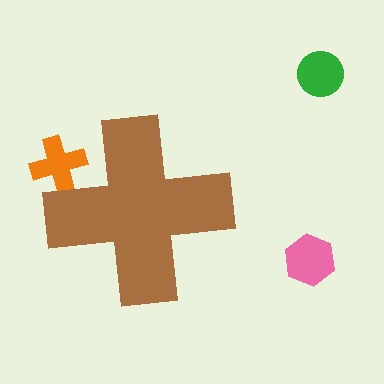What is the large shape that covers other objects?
A brown cross.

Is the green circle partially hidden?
No, the green circle is fully visible.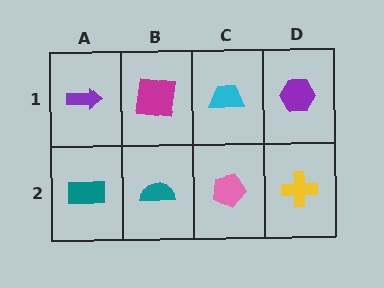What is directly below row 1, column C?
A pink pentagon.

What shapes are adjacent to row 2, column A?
A purple arrow (row 1, column A), a teal semicircle (row 2, column B).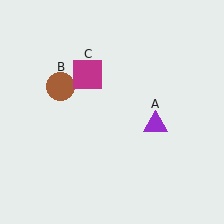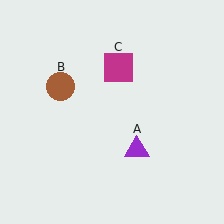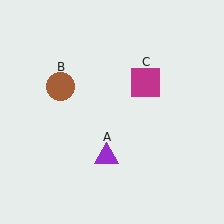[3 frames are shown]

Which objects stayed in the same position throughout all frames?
Brown circle (object B) remained stationary.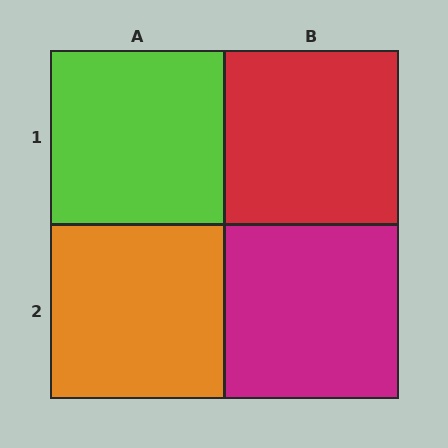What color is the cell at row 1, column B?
Red.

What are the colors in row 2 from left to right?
Orange, magenta.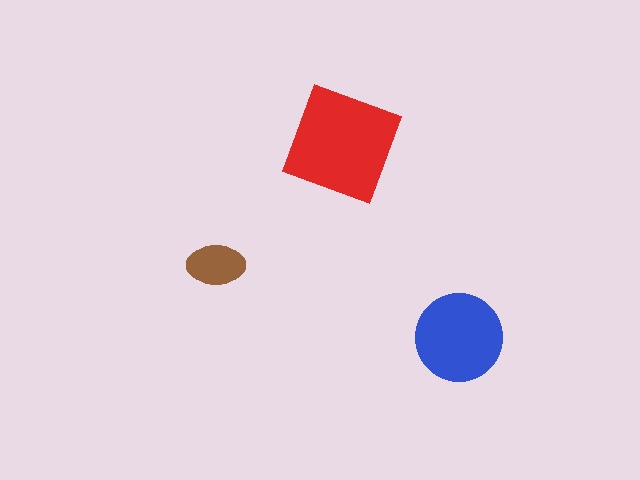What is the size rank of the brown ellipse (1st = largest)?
3rd.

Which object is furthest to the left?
The brown ellipse is leftmost.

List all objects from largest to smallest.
The red square, the blue circle, the brown ellipse.